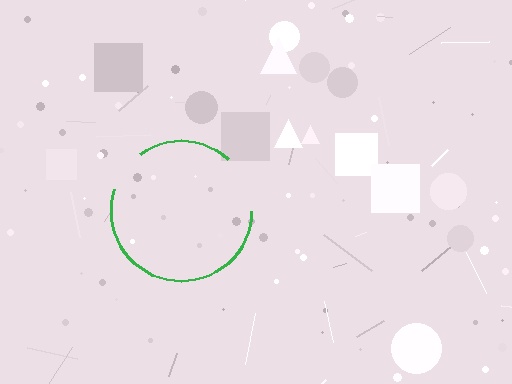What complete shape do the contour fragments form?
The contour fragments form a circle.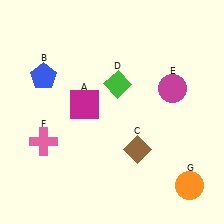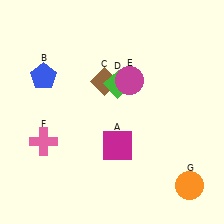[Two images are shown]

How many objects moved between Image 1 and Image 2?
3 objects moved between the two images.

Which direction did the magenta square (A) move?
The magenta square (A) moved down.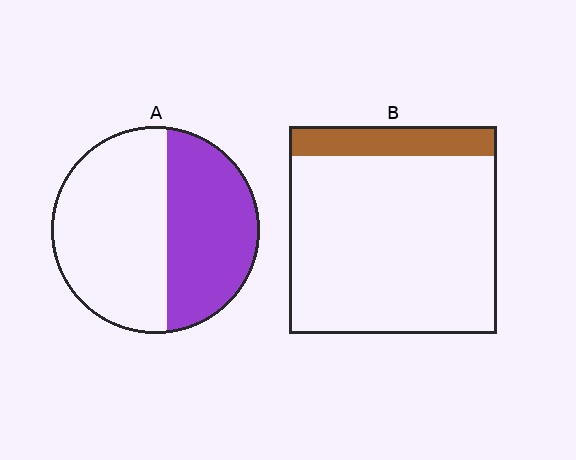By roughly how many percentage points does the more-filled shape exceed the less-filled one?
By roughly 30 percentage points (A over B).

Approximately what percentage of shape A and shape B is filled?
A is approximately 45% and B is approximately 15%.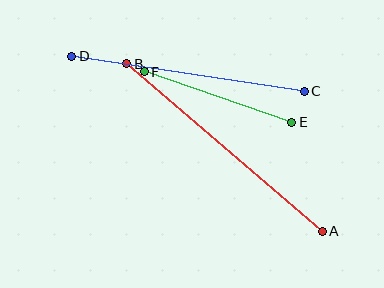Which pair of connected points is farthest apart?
Points A and B are farthest apart.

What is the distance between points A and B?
The distance is approximately 258 pixels.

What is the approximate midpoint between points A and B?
The midpoint is at approximately (225, 148) pixels.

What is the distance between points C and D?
The distance is approximately 235 pixels.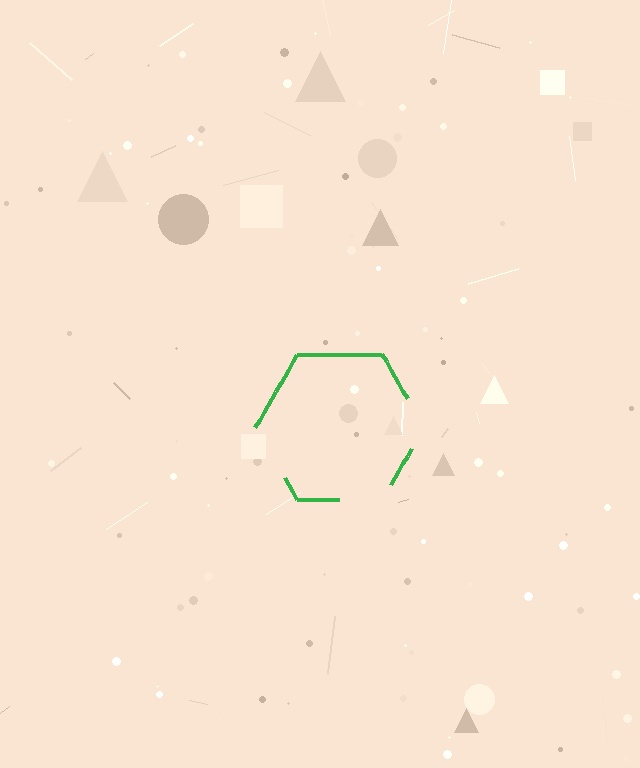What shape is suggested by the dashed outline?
The dashed outline suggests a hexagon.